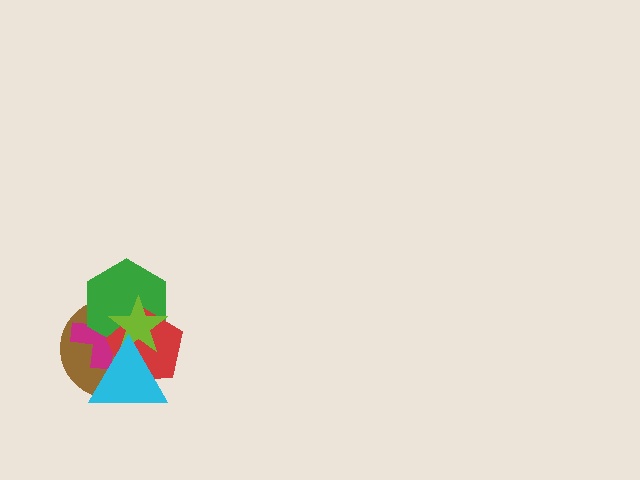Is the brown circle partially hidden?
Yes, it is partially covered by another shape.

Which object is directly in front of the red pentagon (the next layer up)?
The lime star is directly in front of the red pentagon.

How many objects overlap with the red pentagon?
5 objects overlap with the red pentagon.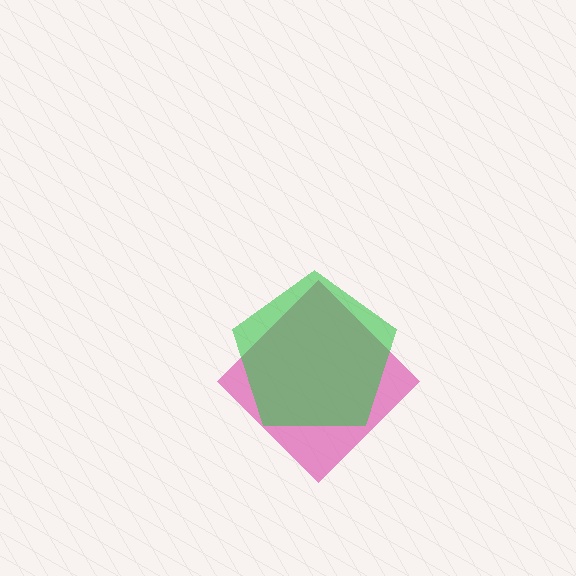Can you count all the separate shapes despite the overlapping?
Yes, there are 2 separate shapes.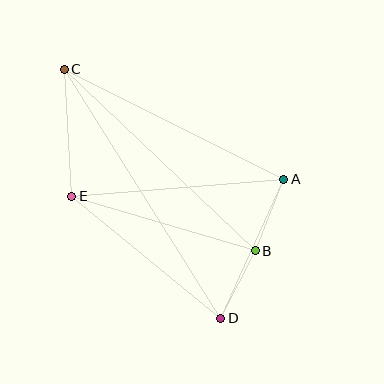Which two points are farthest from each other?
Points C and D are farthest from each other.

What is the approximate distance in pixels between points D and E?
The distance between D and E is approximately 193 pixels.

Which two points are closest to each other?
Points B and D are closest to each other.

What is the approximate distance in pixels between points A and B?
The distance between A and B is approximately 77 pixels.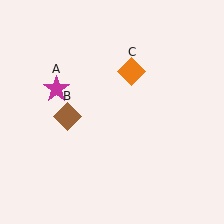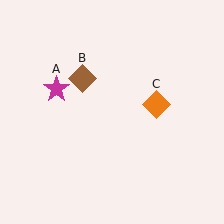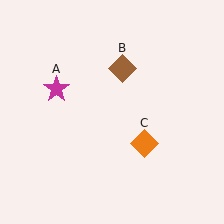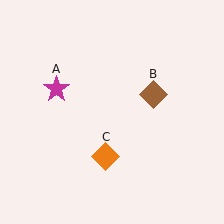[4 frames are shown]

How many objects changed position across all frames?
2 objects changed position: brown diamond (object B), orange diamond (object C).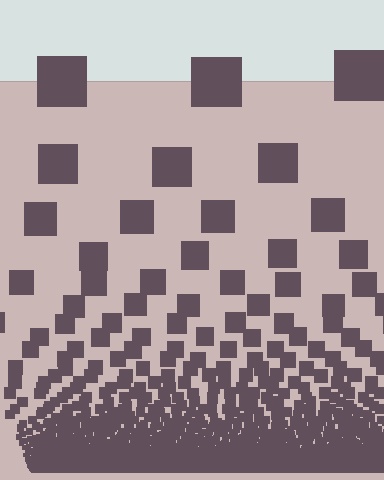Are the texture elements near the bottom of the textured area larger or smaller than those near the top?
Smaller. The gradient is inverted — elements near the bottom are smaller and denser.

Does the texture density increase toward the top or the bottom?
Density increases toward the bottom.